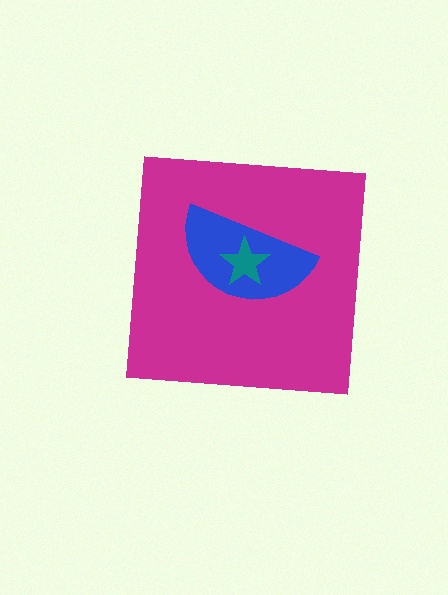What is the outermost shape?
The magenta square.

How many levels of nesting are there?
3.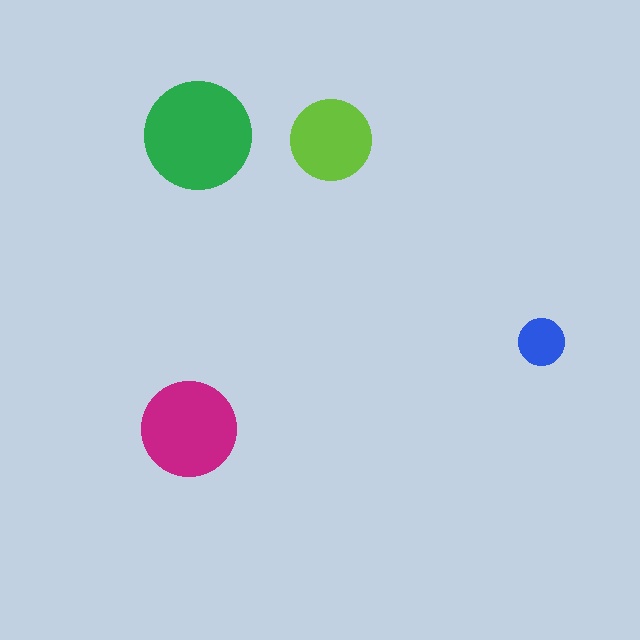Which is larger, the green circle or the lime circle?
The green one.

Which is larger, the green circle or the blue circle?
The green one.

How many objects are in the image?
There are 4 objects in the image.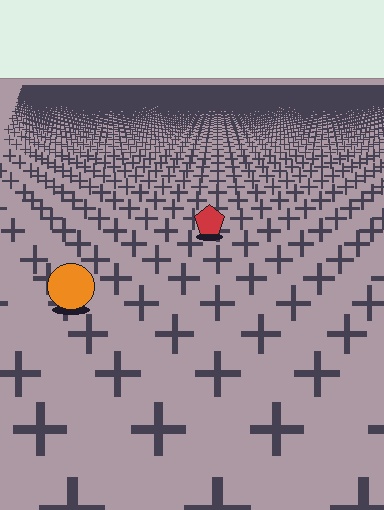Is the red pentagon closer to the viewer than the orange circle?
No. The orange circle is closer — you can tell from the texture gradient: the ground texture is coarser near it.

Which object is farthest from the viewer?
The red pentagon is farthest from the viewer. It appears smaller and the ground texture around it is denser.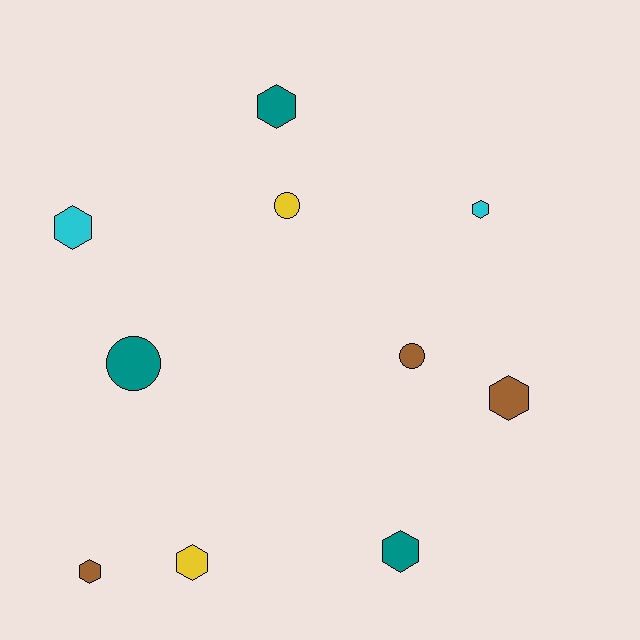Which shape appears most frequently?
Hexagon, with 7 objects.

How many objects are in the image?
There are 10 objects.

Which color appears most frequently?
Teal, with 3 objects.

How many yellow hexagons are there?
There is 1 yellow hexagon.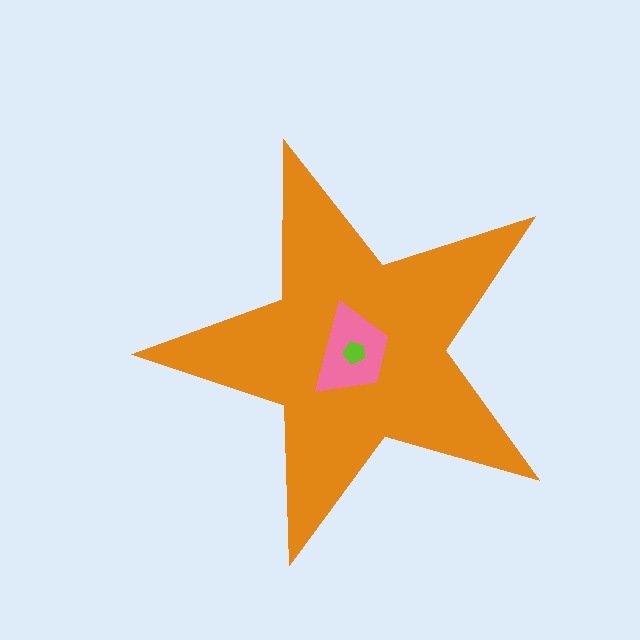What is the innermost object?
The lime pentagon.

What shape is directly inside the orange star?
The pink trapezoid.